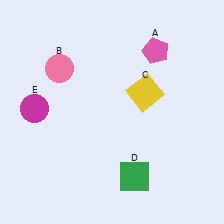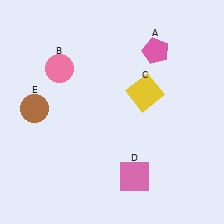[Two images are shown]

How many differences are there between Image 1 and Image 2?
There are 2 differences between the two images.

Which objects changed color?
D changed from green to pink. E changed from magenta to brown.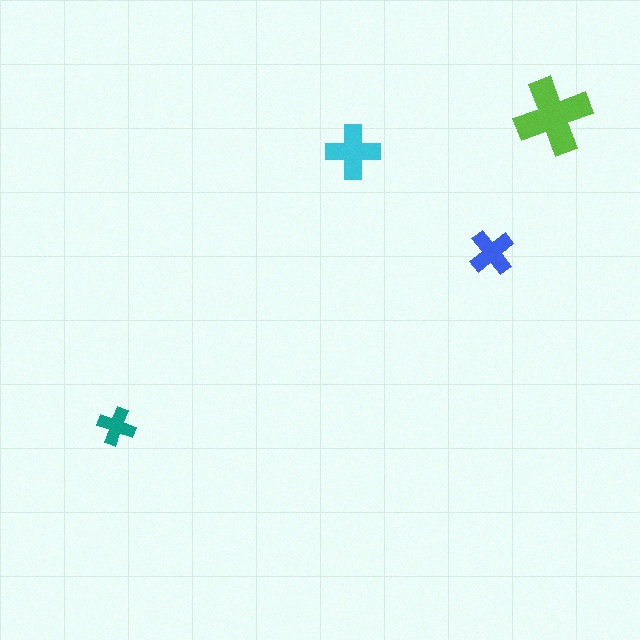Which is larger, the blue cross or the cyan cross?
The cyan one.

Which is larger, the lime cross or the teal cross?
The lime one.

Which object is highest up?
The lime cross is topmost.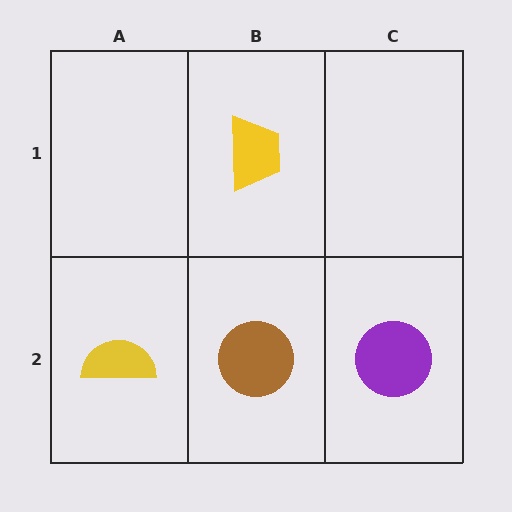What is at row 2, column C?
A purple circle.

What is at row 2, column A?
A yellow semicircle.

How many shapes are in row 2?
3 shapes.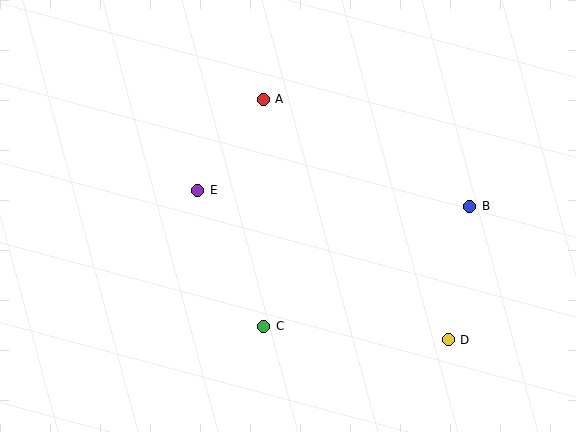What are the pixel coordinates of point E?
Point E is at (198, 190).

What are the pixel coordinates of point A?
Point A is at (263, 99).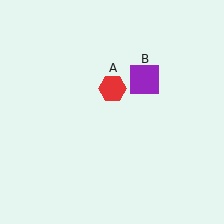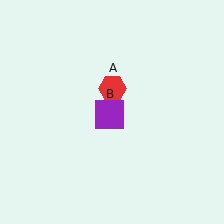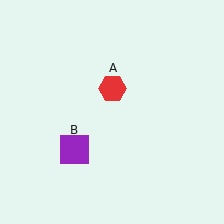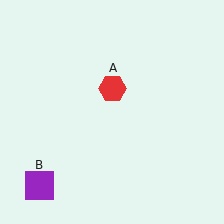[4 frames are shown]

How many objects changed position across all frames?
1 object changed position: purple square (object B).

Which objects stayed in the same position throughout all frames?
Red hexagon (object A) remained stationary.